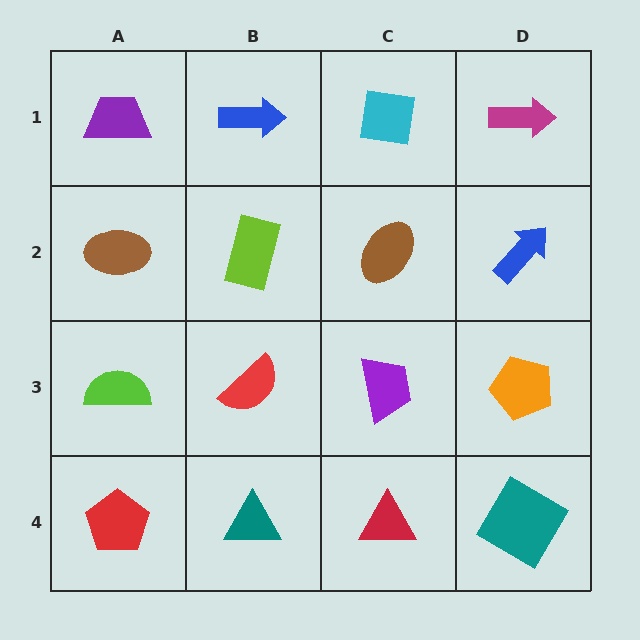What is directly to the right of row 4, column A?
A teal triangle.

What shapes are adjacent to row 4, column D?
An orange pentagon (row 3, column D), a red triangle (row 4, column C).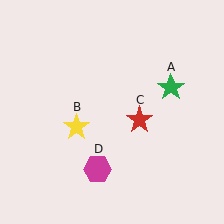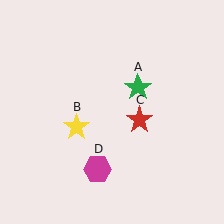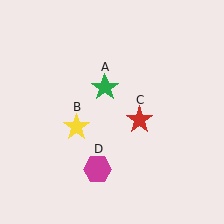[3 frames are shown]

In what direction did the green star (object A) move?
The green star (object A) moved left.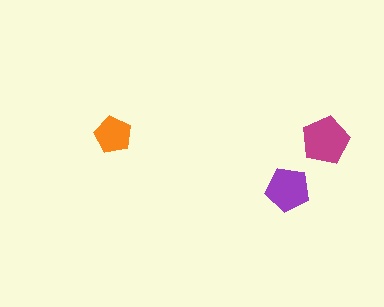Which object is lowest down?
The purple pentagon is bottommost.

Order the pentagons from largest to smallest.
the magenta one, the purple one, the orange one.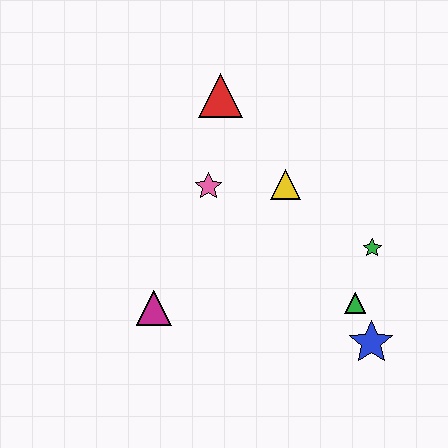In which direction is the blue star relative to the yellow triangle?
The blue star is below the yellow triangle.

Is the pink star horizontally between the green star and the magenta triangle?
Yes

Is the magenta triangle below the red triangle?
Yes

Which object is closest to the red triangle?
The pink star is closest to the red triangle.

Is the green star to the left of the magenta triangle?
No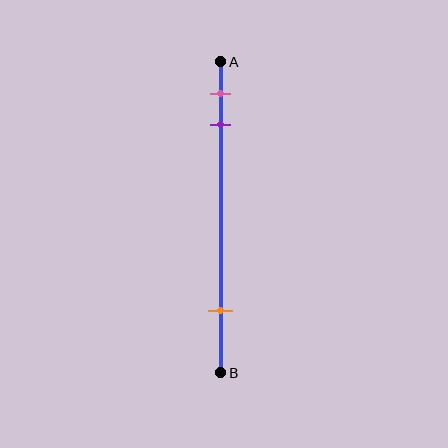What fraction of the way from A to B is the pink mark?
The pink mark is approximately 10% (0.1) of the way from A to B.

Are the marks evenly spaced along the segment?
No, the marks are not evenly spaced.